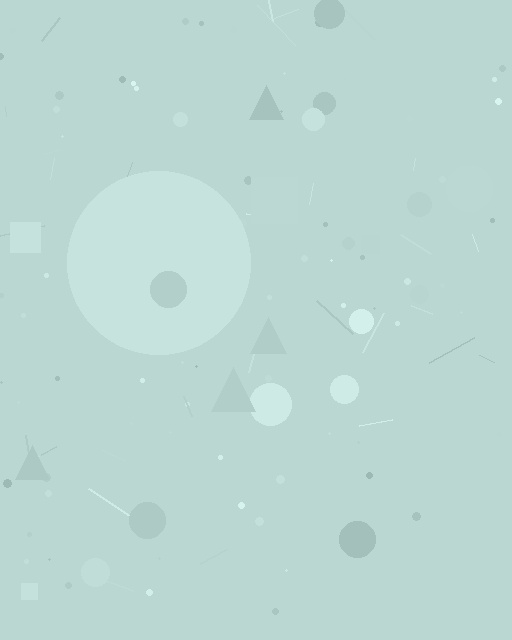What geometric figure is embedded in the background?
A circle is embedded in the background.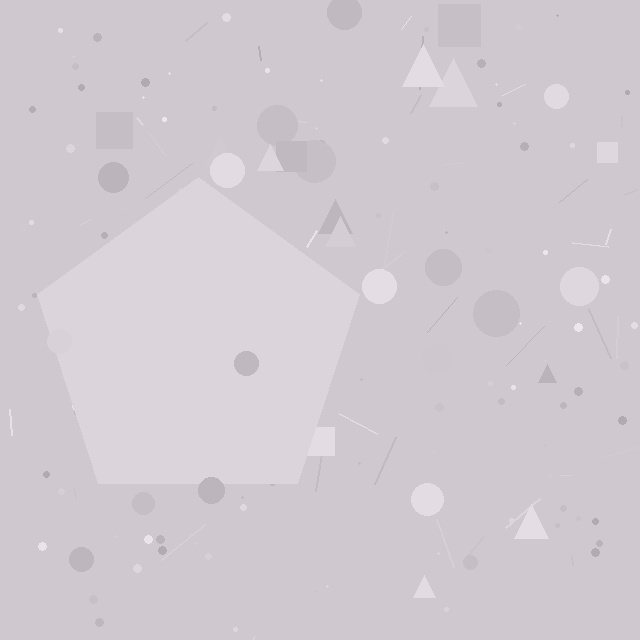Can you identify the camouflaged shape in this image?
The camouflaged shape is a pentagon.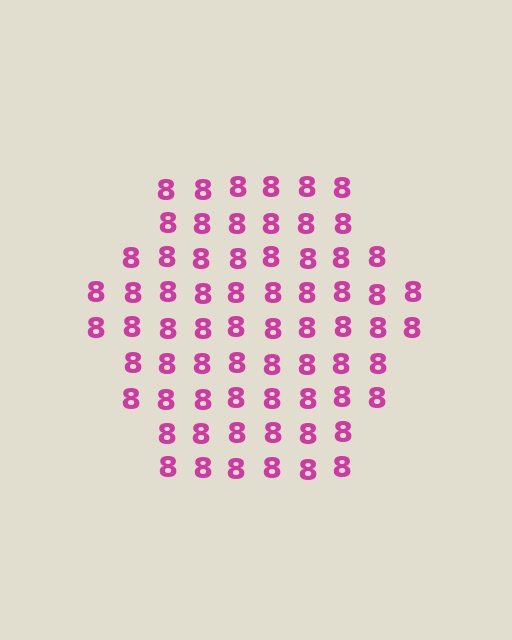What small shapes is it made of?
It is made of small digit 8's.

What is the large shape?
The large shape is a hexagon.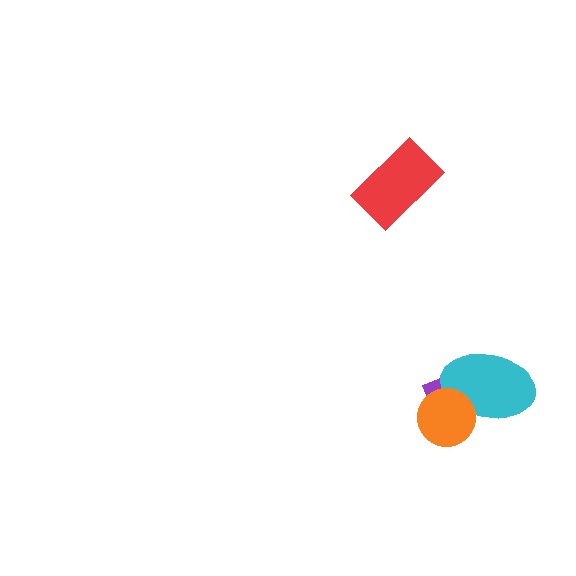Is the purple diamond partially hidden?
Yes, it is partially covered by another shape.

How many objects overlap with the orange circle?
2 objects overlap with the orange circle.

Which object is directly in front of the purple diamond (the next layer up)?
The cyan ellipse is directly in front of the purple diamond.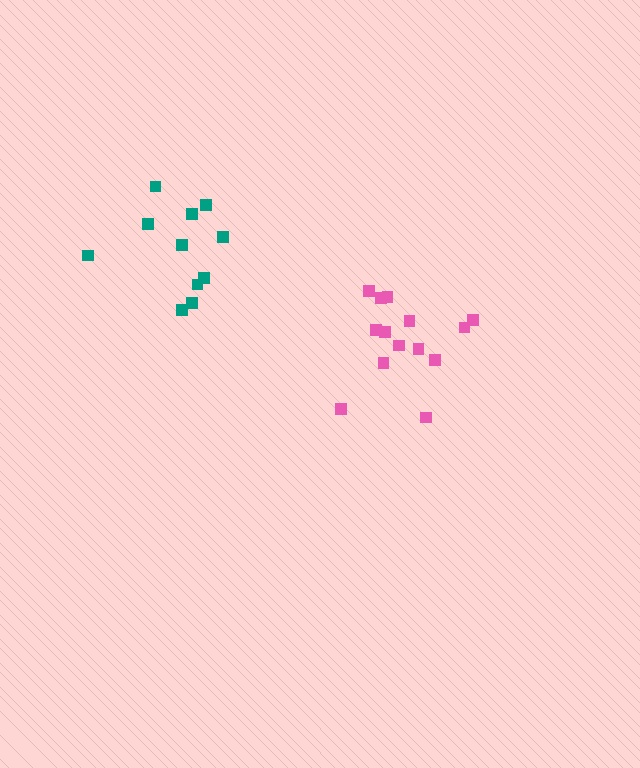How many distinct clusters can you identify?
There are 2 distinct clusters.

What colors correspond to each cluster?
The clusters are colored: teal, pink.